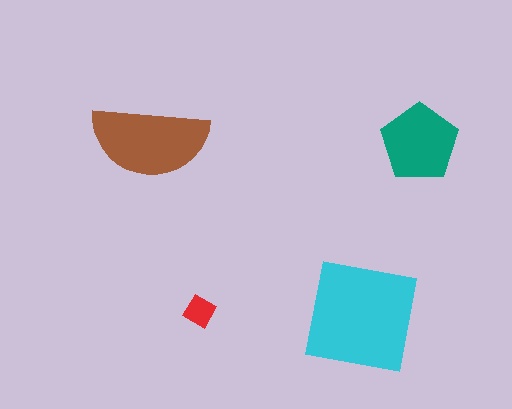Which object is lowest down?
The cyan square is bottommost.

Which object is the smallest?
The red diamond.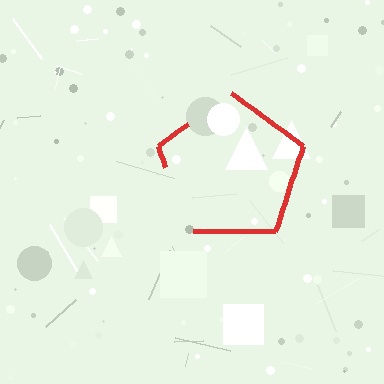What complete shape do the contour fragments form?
The contour fragments form a pentagon.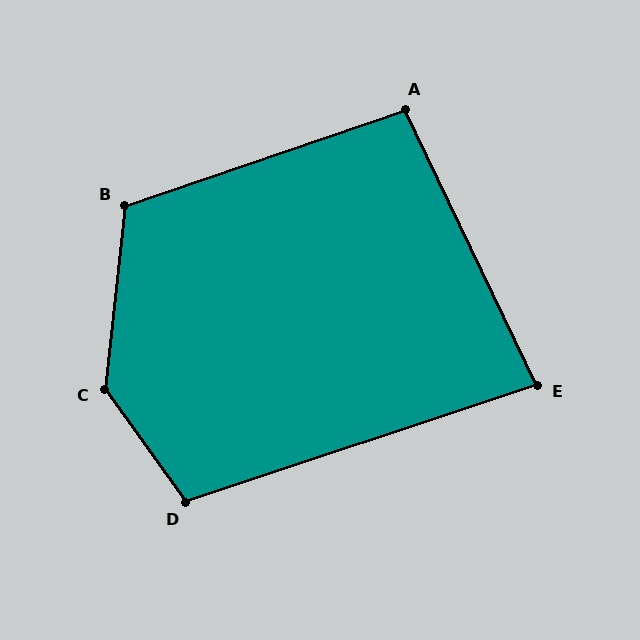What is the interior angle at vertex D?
Approximately 107 degrees (obtuse).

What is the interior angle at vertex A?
Approximately 97 degrees (obtuse).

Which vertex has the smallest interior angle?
E, at approximately 83 degrees.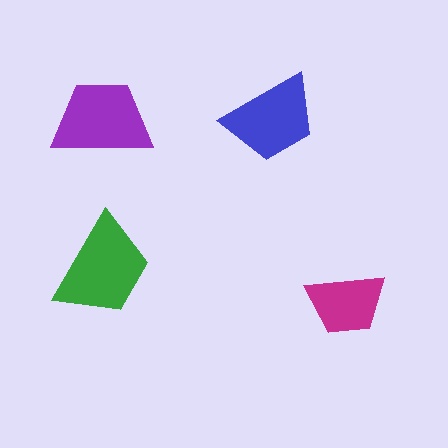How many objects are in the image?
There are 4 objects in the image.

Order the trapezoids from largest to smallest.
the green one, the purple one, the blue one, the magenta one.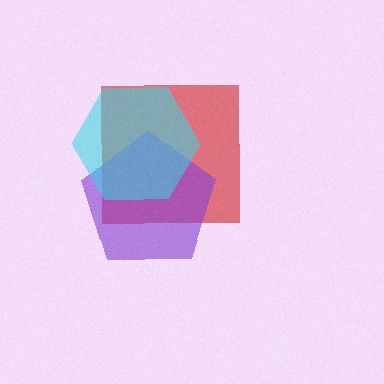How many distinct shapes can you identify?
There are 3 distinct shapes: a red square, a purple pentagon, a cyan hexagon.